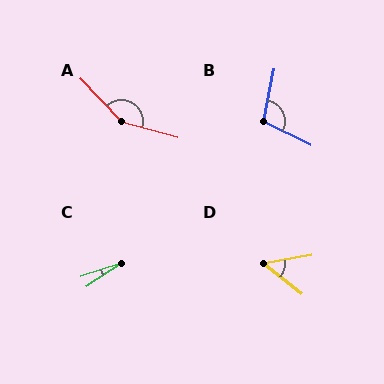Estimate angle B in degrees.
Approximately 105 degrees.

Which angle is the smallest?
C, at approximately 16 degrees.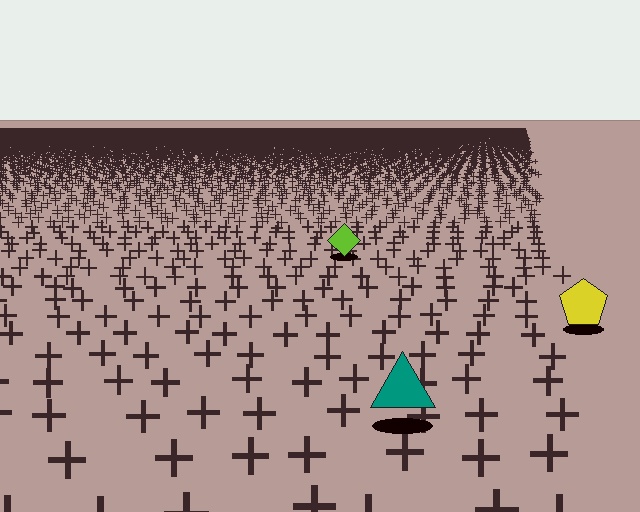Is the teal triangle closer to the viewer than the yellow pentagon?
Yes. The teal triangle is closer — you can tell from the texture gradient: the ground texture is coarser near it.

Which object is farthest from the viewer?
The lime diamond is farthest from the viewer. It appears smaller and the ground texture around it is denser.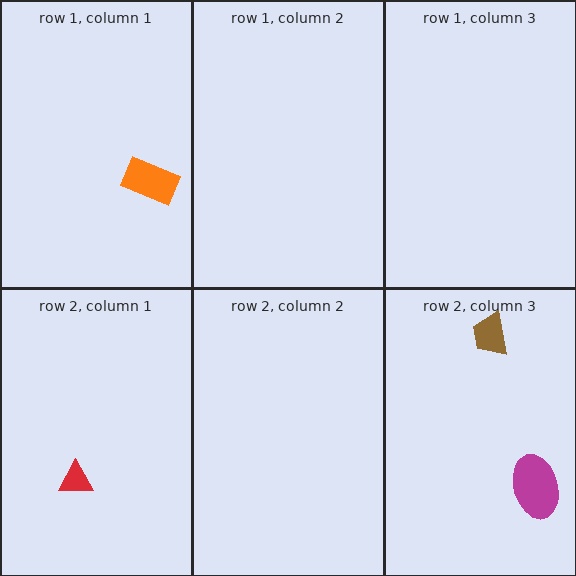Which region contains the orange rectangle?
The row 1, column 1 region.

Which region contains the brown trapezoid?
The row 2, column 3 region.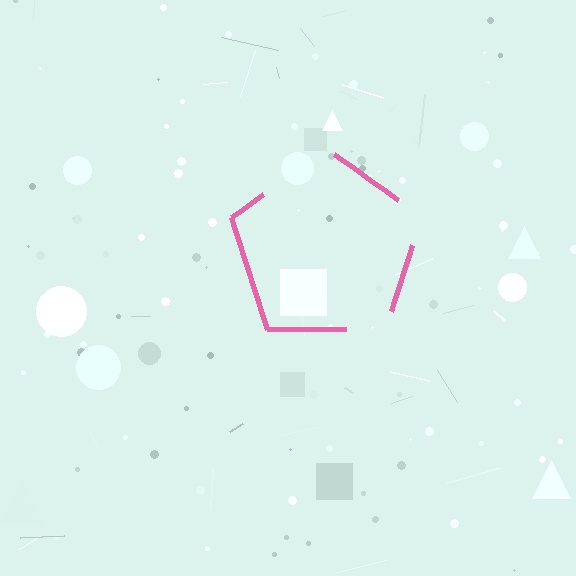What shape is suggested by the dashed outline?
The dashed outline suggests a pentagon.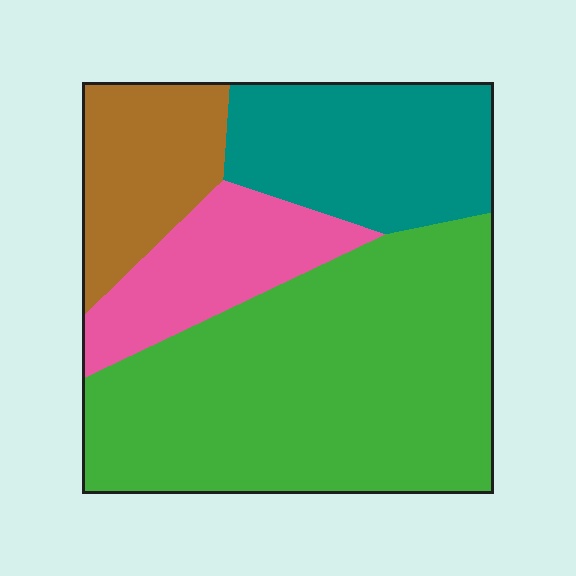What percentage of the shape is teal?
Teal takes up about one fifth (1/5) of the shape.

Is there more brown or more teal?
Teal.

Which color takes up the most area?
Green, at roughly 50%.